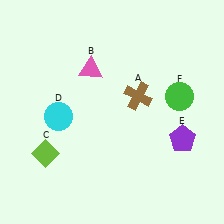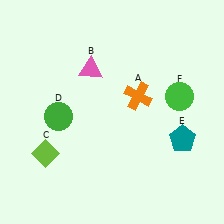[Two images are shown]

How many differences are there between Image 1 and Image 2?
There are 3 differences between the two images.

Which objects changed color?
A changed from brown to orange. D changed from cyan to green. E changed from purple to teal.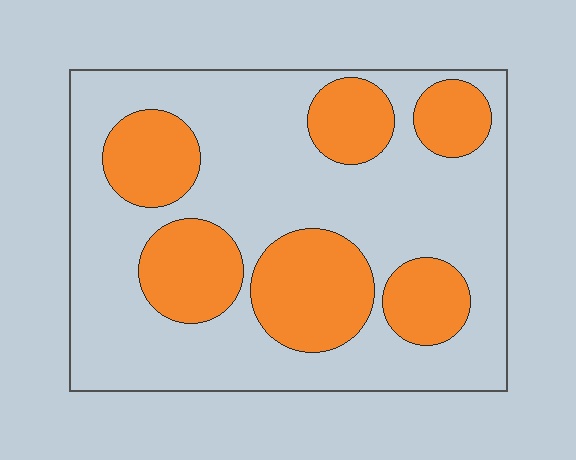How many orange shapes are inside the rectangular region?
6.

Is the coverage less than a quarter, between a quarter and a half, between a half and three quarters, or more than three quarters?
Between a quarter and a half.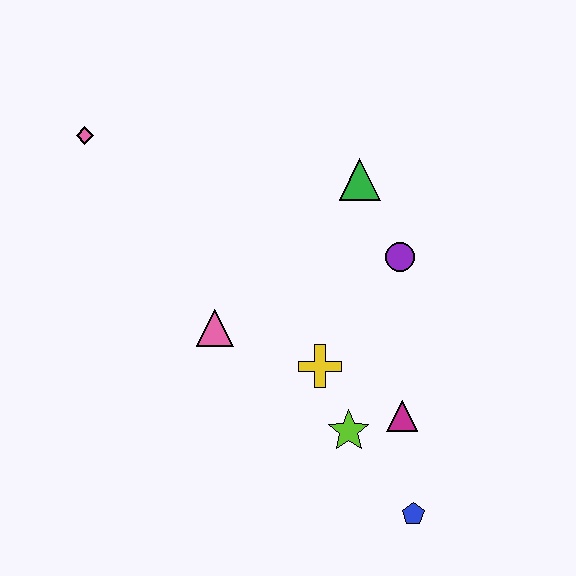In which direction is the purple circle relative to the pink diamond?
The purple circle is to the right of the pink diamond.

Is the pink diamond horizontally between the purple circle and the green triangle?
No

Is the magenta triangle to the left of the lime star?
No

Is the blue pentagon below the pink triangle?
Yes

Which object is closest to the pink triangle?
The yellow cross is closest to the pink triangle.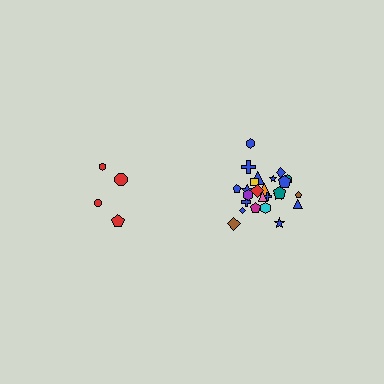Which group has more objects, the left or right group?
The right group.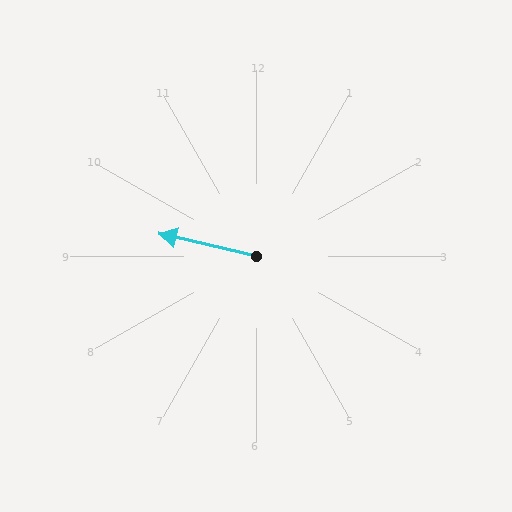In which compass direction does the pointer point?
West.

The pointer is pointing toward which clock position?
Roughly 9 o'clock.